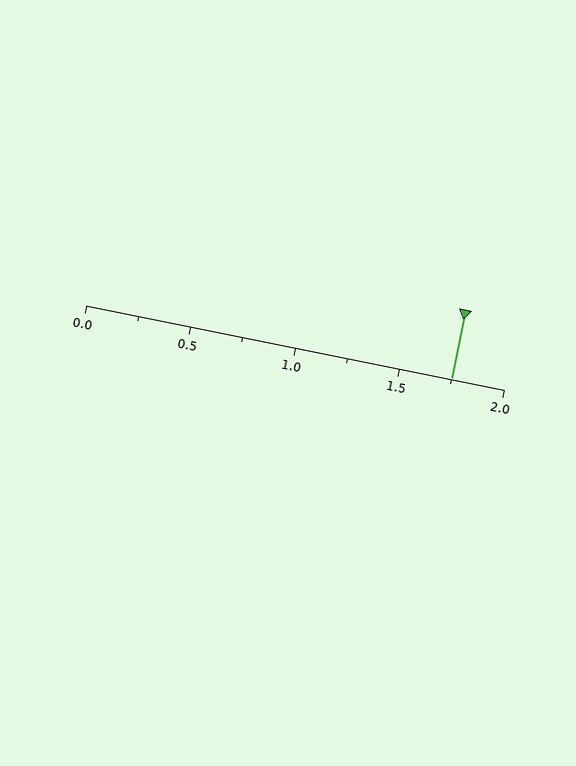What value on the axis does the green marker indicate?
The marker indicates approximately 1.75.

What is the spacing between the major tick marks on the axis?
The major ticks are spaced 0.5 apart.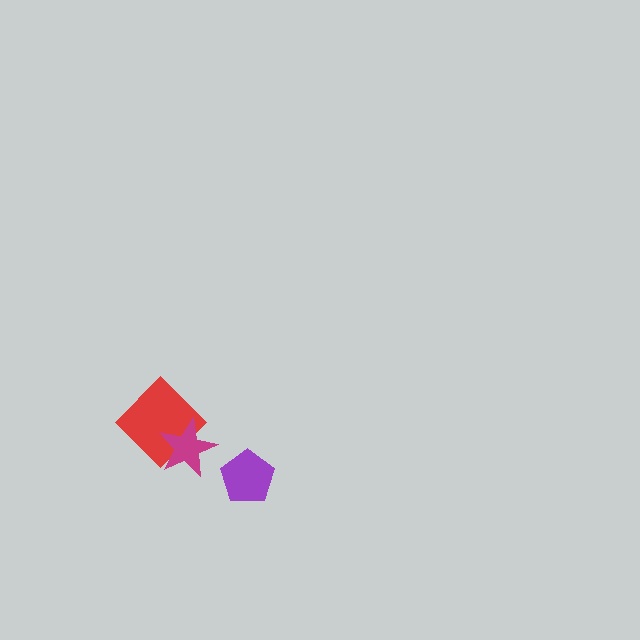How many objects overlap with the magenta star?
1 object overlaps with the magenta star.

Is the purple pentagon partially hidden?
No, no other shape covers it.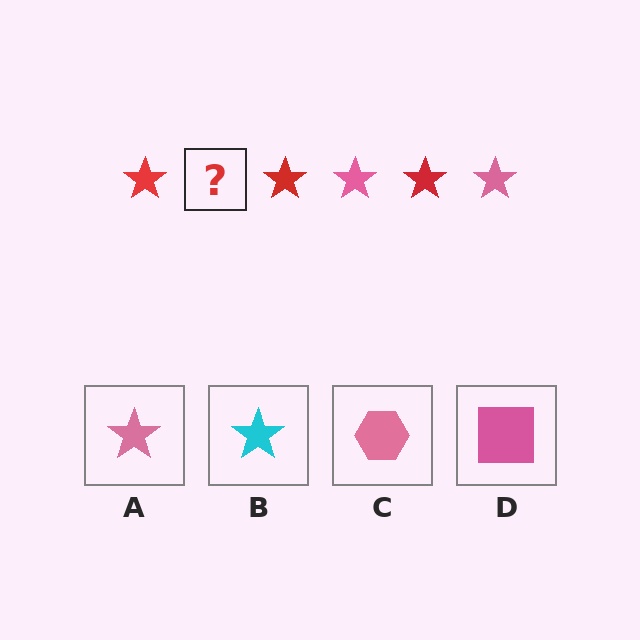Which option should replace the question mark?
Option A.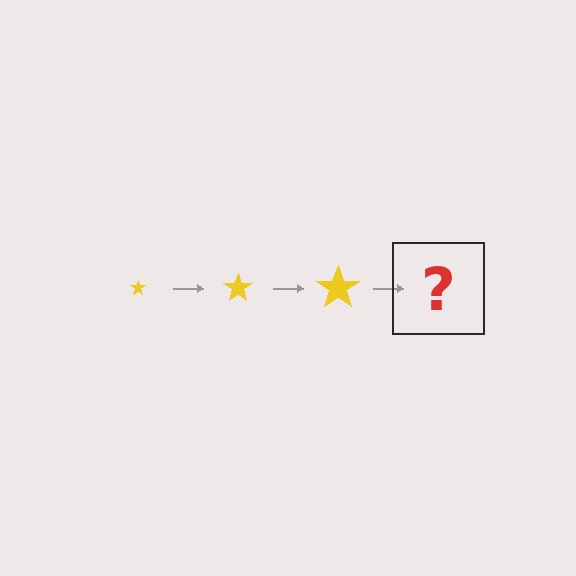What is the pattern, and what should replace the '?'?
The pattern is that the star gets progressively larger each step. The '?' should be a yellow star, larger than the previous one.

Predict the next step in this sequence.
The next step is a yellow star, larger than the previous one.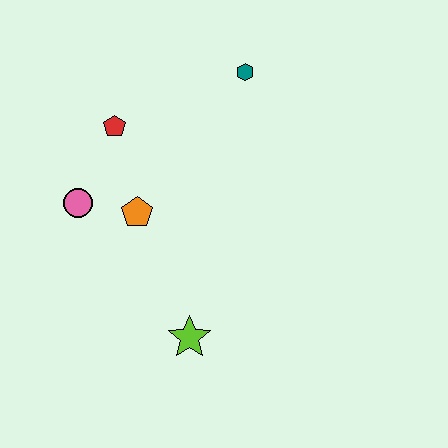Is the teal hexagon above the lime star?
Yes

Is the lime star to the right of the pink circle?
Yes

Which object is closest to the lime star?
The orange pentagon is closest to the lime star.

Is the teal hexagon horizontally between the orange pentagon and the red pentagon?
No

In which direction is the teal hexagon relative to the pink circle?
The teal hexagon is to the right of the pink circle.